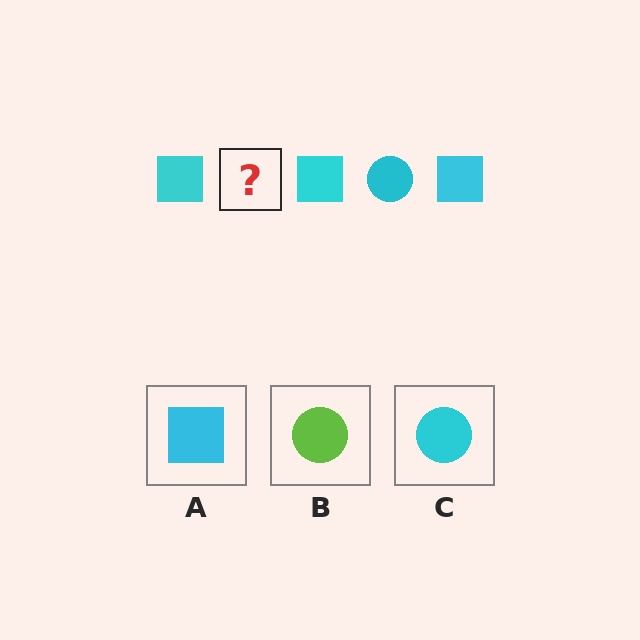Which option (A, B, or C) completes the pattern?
C.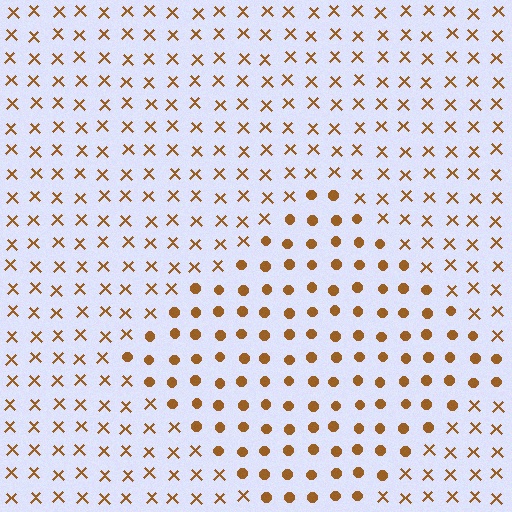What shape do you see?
I see a diamond.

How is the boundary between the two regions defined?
The boundary is defined by a change in element shape: circles inside vs. X marks outside. All elements share the same color and spacing.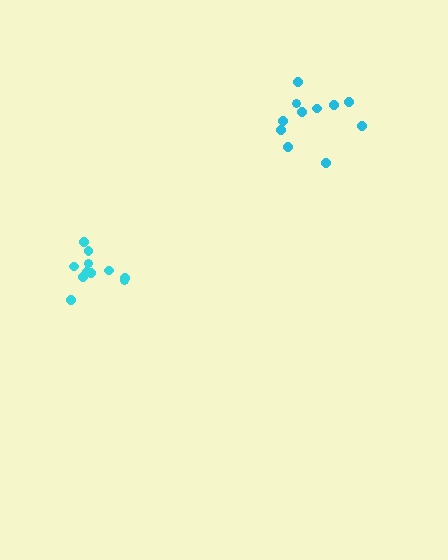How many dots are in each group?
Group 1: 11 dots, Group 2: 11 dots (22 total).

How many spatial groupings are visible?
There are 2 spatial groupings.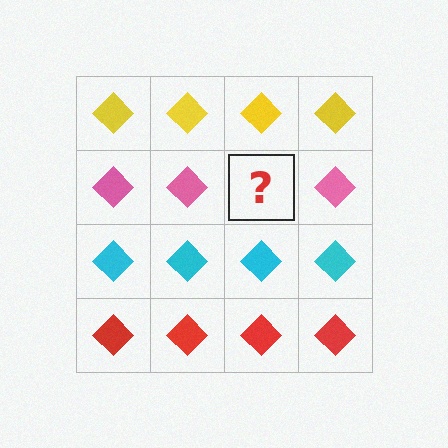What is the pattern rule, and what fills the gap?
The rule is that each row has a consistent color. The gap should be filled with a pink diamond.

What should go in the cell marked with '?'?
The missing cell should contain a pink diamond.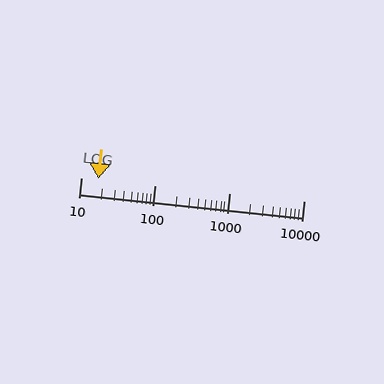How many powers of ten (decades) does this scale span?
The scale spans 3 decades, from 10 to 10000.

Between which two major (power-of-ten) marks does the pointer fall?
The pointer is between 10 and 100.